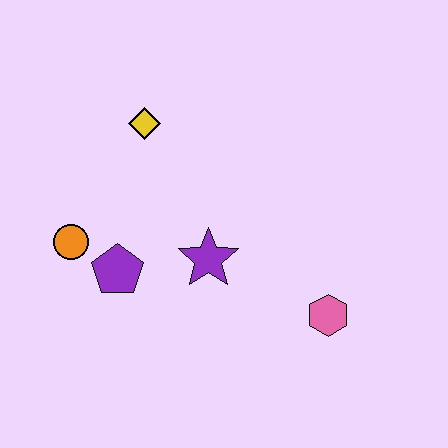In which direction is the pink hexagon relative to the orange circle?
The pink hexagon is to the right of the orange circle.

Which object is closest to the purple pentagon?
The orange circle is closest to the purple pentagon.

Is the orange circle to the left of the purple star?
Yes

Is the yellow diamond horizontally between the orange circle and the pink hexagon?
Yes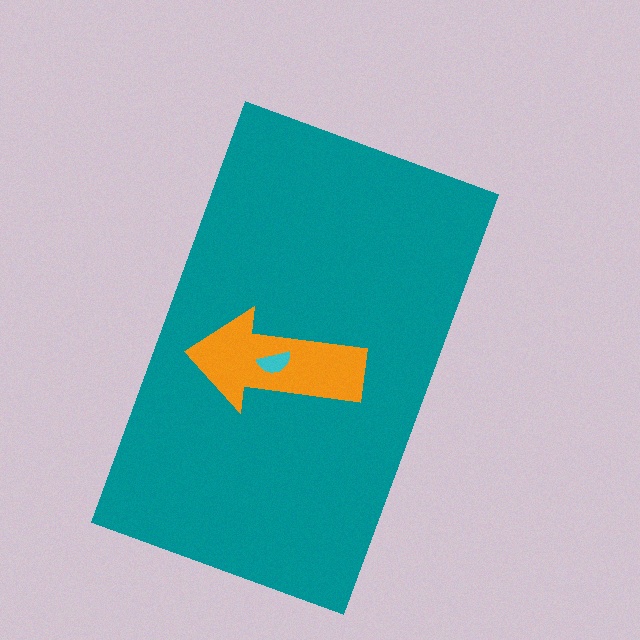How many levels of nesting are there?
3.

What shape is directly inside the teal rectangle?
The orange arrow.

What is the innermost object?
The cyan semicircle.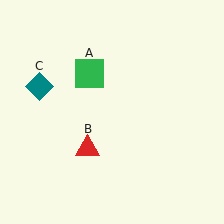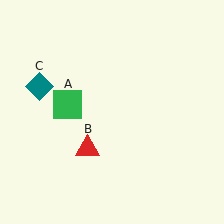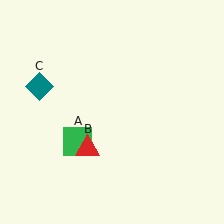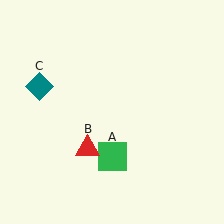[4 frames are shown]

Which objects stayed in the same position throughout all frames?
Red triangle (object B) and teal diamond (object C) remained stationary.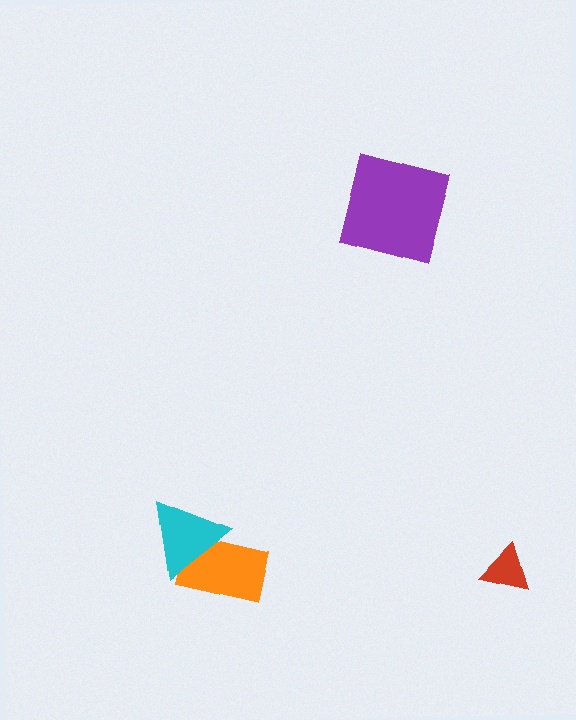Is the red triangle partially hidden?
No, no other shape covers it.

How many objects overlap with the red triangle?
0 objects overlap with the red triangle.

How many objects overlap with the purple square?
0 objects overlap with the purple square.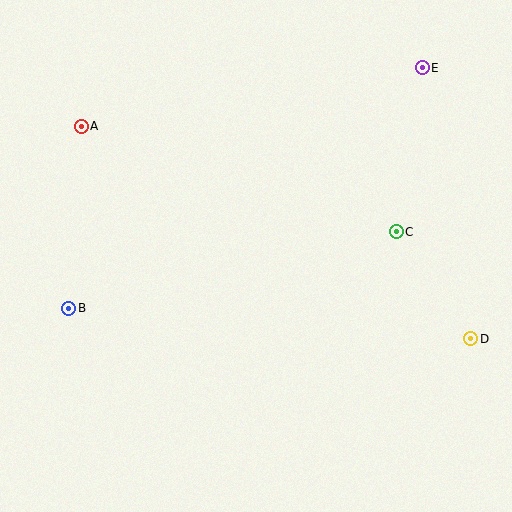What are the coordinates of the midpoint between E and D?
The midpoint between E and D is at (446, 203).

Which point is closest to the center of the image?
Point C at (396, 232) is closest to the center.